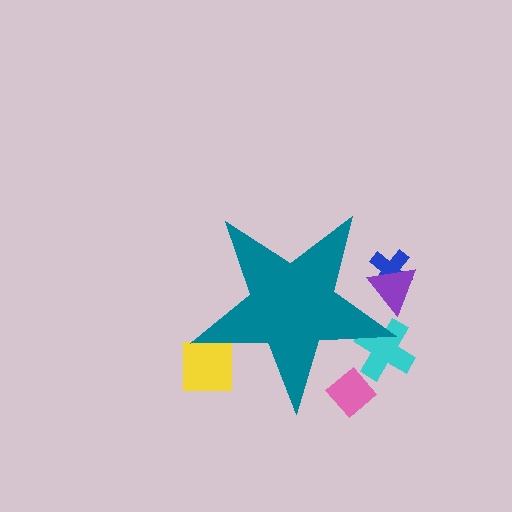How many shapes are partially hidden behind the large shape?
5 shapes are partially hidden.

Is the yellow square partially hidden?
Yes, the yellow square is partially hidden behind the teal star.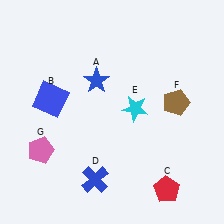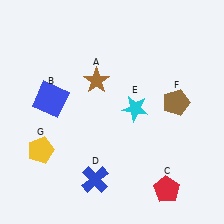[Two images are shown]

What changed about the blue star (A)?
In Image 1, A is blue. In Image 2, it changed to brown.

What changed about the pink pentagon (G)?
In Image 1, G is pink. In Image 2, it changed to yellow.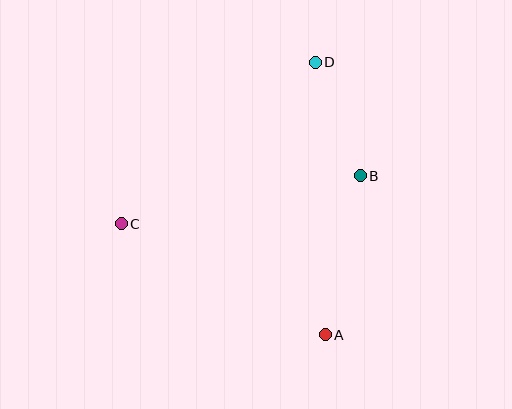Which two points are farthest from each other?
Points A and D are farthest from each other.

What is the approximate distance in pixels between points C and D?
The distance between C and D is approximately 252 pixels.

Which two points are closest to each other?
Points B and D are closest to each other.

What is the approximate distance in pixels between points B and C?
The distance between B and C is approximately 244 pixels.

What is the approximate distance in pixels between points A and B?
The distance between A and B is approximately 163 pixels.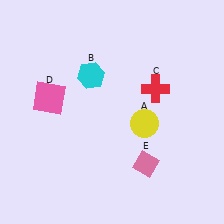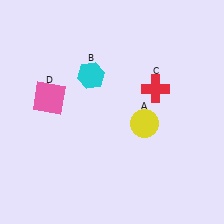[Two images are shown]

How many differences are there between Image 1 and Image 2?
There is 1 difference between the two images.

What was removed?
The pink diamond (E) was removed in Image 2.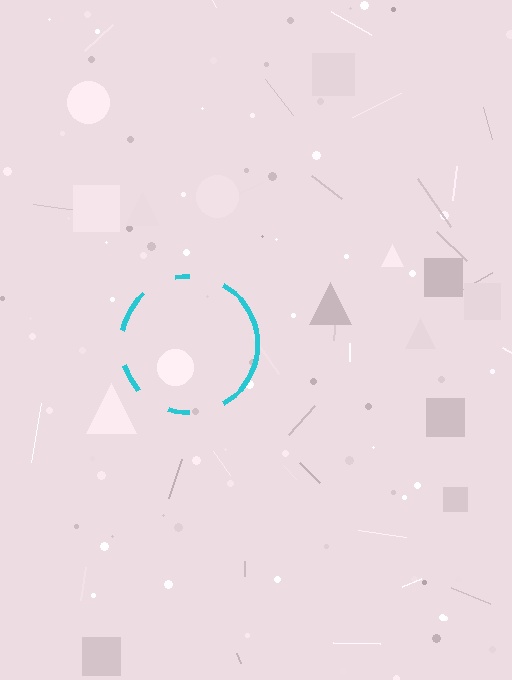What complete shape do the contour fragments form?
The contour fragments form a circle.